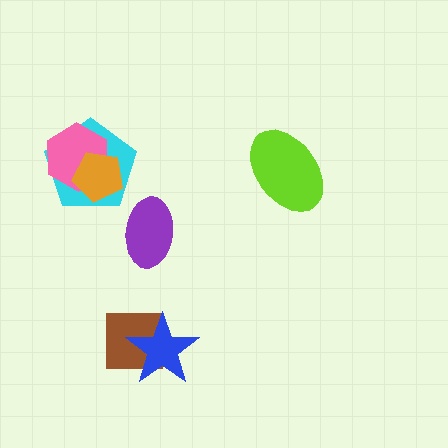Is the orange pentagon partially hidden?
No, no other shape covers it.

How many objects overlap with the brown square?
1 object overlaps with the brown square.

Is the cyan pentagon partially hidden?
Yes, it is partially covered by another shape.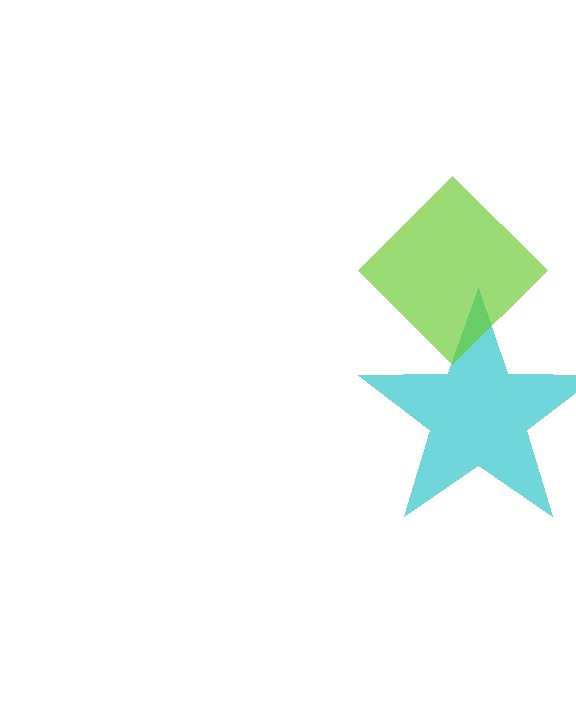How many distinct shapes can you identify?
There are 2 distinct shapes: a cyan star, a lime diamond.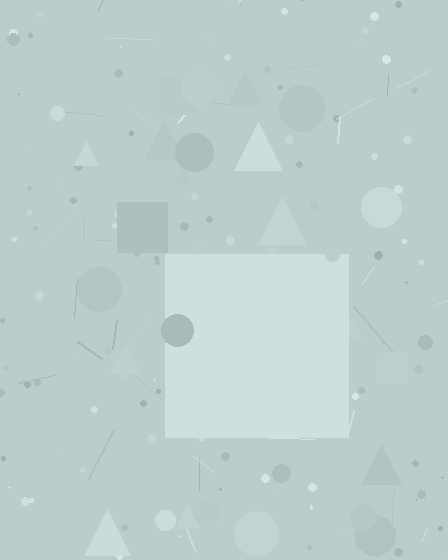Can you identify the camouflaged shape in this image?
The camouflaged shape is a square.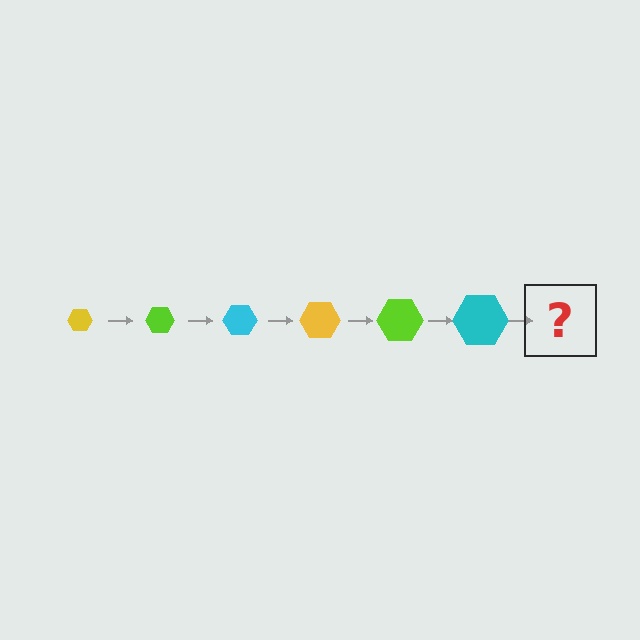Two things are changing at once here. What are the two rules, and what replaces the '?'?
The two rules are that the hexagon grows larger each step and the color cycles through yellow, lime, and cyan. The '?' should be a yellow hexagon, larger than the previous one.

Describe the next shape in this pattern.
It should be a yellow hexagon, larger than the previous one.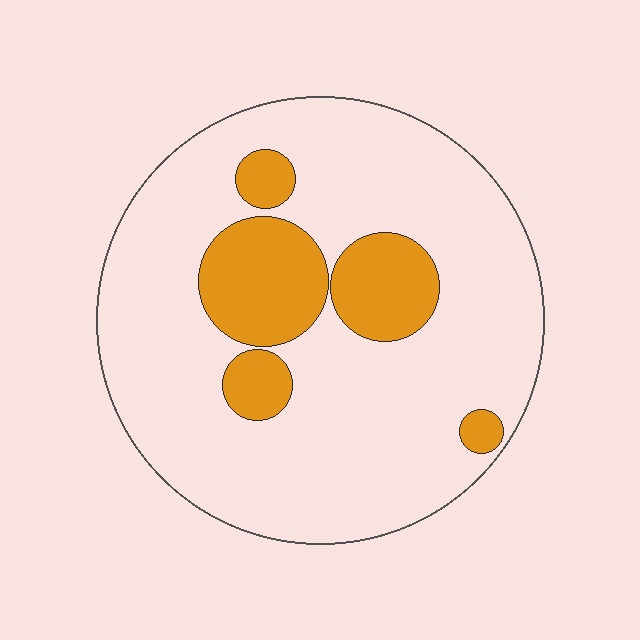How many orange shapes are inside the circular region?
5.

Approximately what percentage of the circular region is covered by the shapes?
Approximately 20%.